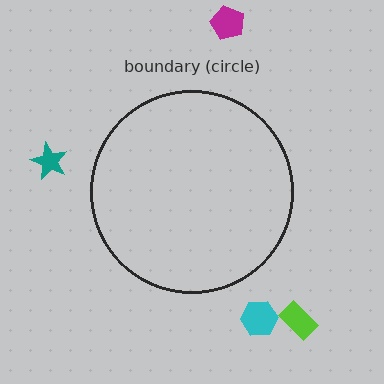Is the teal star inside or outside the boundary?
Outside.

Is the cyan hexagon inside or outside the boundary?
Outside.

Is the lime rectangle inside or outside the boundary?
Outside.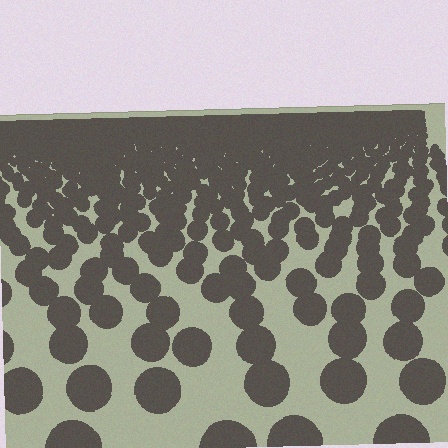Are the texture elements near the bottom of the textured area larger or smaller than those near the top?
Larger. Near the bottom, elements are closer to the viewer and appear at a bigger on-screen size.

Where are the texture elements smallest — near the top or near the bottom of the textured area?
Near the top.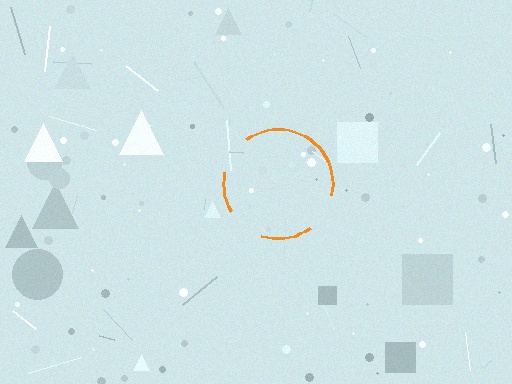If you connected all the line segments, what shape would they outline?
They would outline a circle.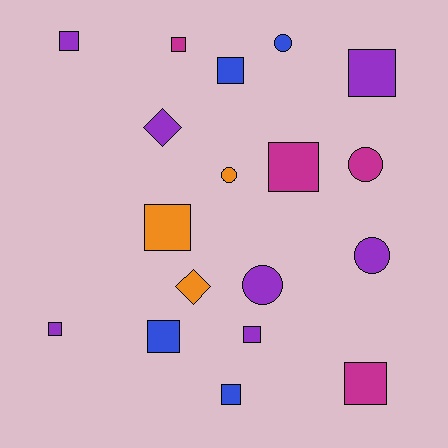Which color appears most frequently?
Purple, with 7 objects.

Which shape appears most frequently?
Square, with 11 objects.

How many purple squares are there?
There are 4 purple squares.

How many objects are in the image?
There are 18 objects.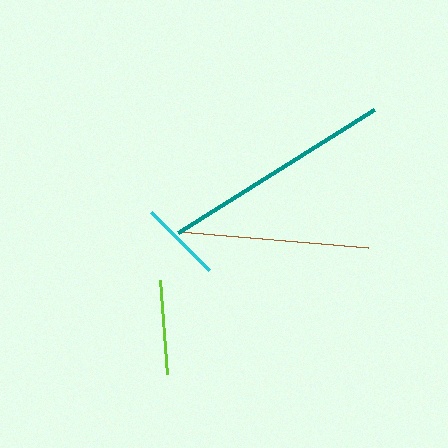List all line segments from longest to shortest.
From longest to shortest: teal, brown, lime, cyan.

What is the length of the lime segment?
The lime segment is approximately 95 pixels long.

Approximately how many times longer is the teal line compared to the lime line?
The teal line is approximately 2.4 times the length of the lime line.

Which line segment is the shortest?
The cyan line is the shortest at approximately 82 pixels.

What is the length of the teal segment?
The teal segment is approximately 231 pixels long.